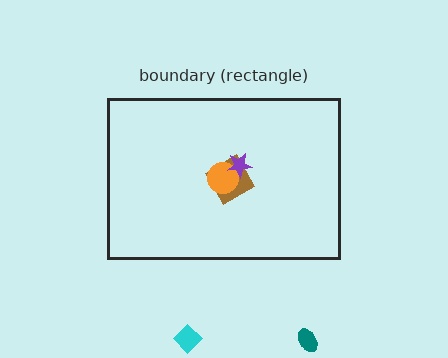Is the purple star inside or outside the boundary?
Inside.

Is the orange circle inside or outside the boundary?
Inside.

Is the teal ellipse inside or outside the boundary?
Outside.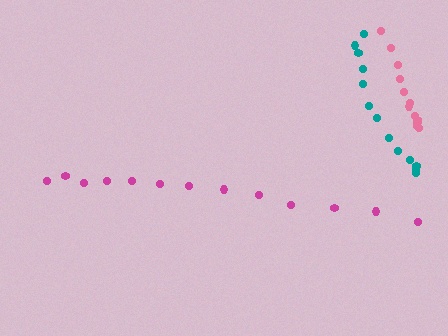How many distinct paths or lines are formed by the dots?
There are 3 distinct paths.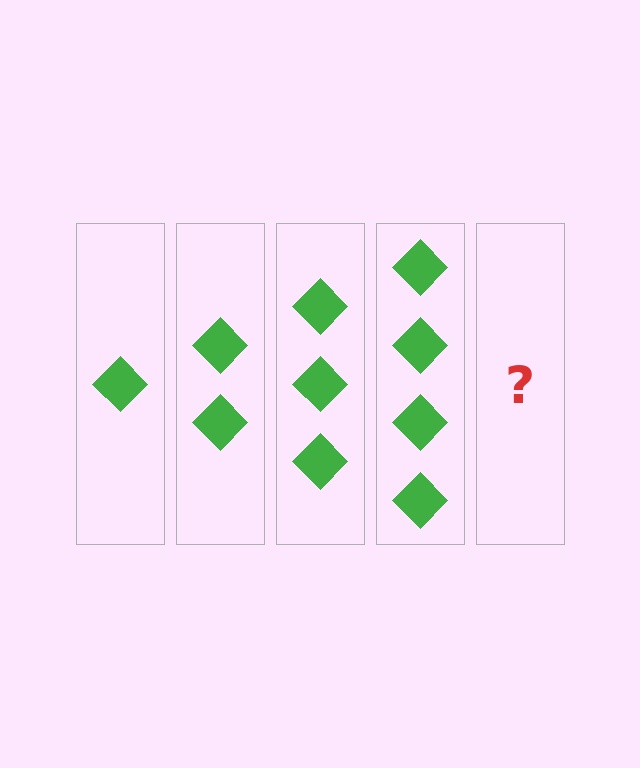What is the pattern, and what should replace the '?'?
The pattern is that each step adds one more diamond. The '?' should be 5 diamonds.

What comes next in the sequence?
The next element should be 5 diamonds.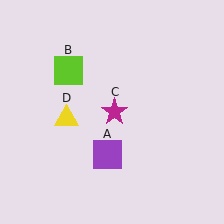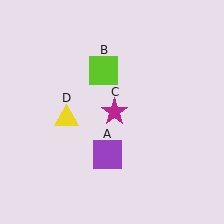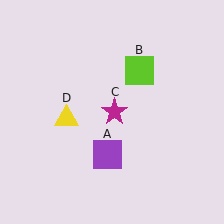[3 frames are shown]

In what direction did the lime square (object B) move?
The lime square (object B) moved right.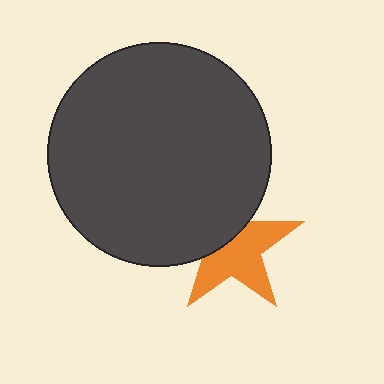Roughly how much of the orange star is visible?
About half of it is visible (roughly 60%).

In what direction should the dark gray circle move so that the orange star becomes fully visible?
The dark gray circle should move toward the upper-left. That is the shortest direction to clear the overlap and leave the orange star fully visible.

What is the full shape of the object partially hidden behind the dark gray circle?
The partially hidden object is an orange star.